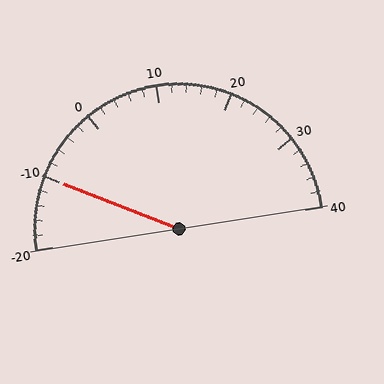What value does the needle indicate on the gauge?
The needle indicates approximately -10.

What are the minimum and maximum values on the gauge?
The gauge ranges from -20 to 40.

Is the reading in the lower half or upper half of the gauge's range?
The reading is in the lower half of the range (-20 to 40).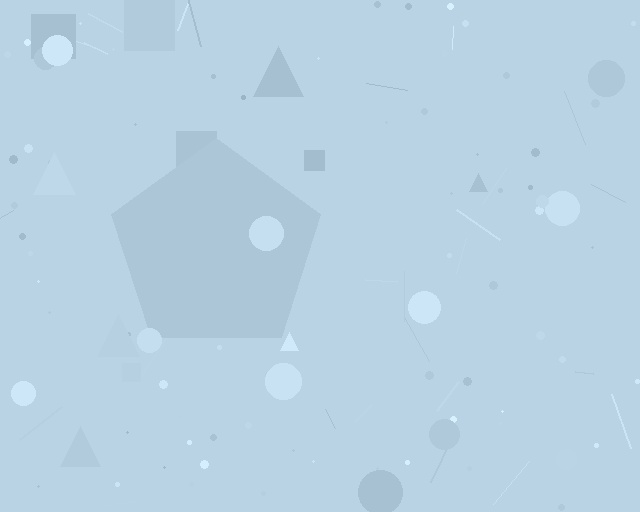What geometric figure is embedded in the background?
A pentagon is embedded in the background.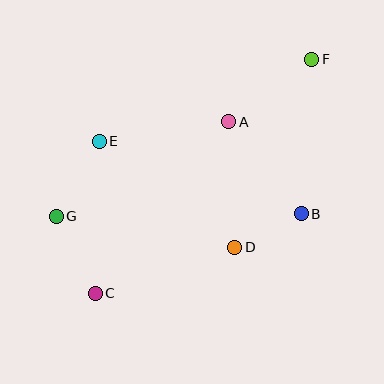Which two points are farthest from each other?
Points C and F are farthest from each other.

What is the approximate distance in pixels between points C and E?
The distance between C and E is approximately 152 pixels.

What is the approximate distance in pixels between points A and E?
The distance between A and E is approximately 131 pixels.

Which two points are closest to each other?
Points B and D are closest to each other.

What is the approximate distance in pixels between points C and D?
The distance between C and D is approximately 147 pixels.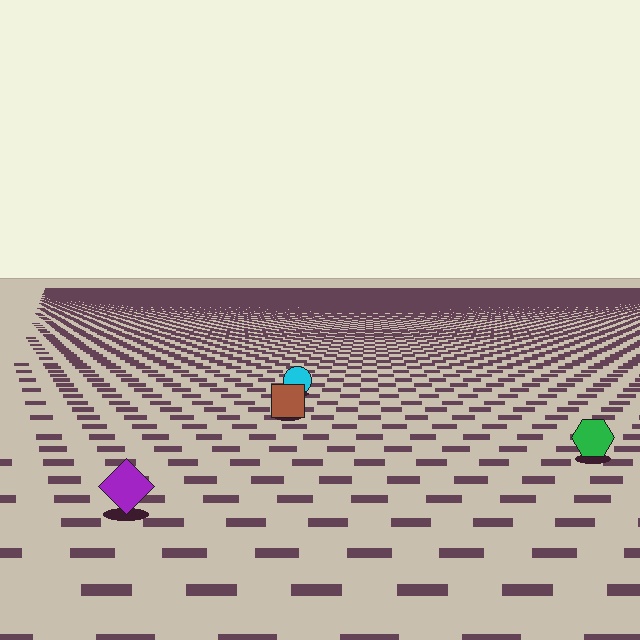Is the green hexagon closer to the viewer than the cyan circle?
Yes. The green hexagon is closer — you can tell from the texture gradient: the ground texture is coarser near it.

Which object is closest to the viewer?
The purple diamond is closest. The texture marks near it are larger and more spread out.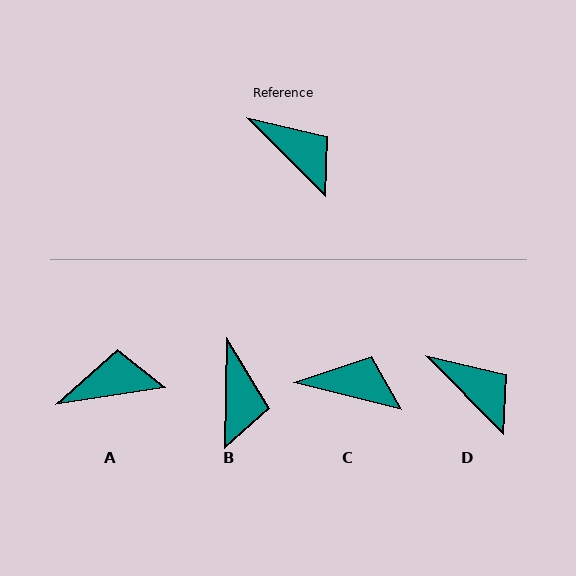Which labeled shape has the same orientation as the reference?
D.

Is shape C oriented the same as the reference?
No, it is off by about 31 degrees.